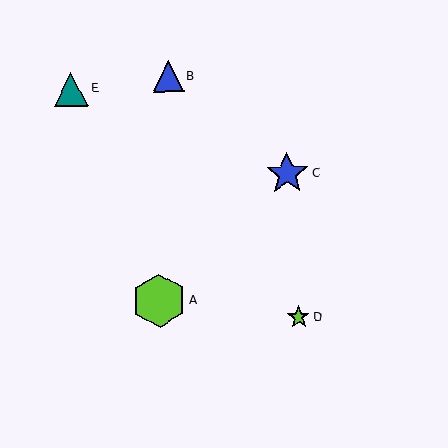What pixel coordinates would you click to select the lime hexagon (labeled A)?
Click at (159, 301) to select the lime hexagon A.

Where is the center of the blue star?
The center of the blue star is at (287, 174).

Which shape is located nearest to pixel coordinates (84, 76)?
The teal triangle (labeled E) at (71, 89) is nearest to that location.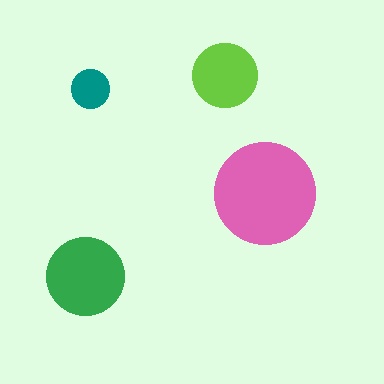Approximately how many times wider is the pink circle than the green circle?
About 1.5 times wider.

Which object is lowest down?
The green circle is bottommost.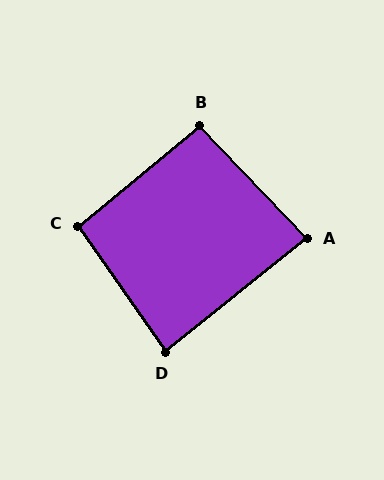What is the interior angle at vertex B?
Approximately 94 degrees (approximately right).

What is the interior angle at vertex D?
Approximately 86 degrees (approximately right).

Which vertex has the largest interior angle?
C, at approximately 95 degrees.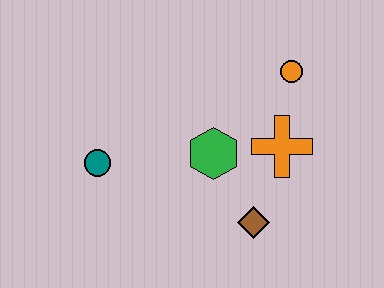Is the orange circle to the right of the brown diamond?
Yes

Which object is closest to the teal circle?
The green hexagon is closest to the teal circle.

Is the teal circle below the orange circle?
Yes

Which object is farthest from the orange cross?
The teal circle is farthest from the orange cross.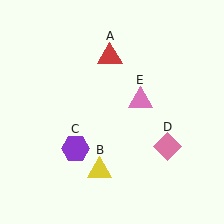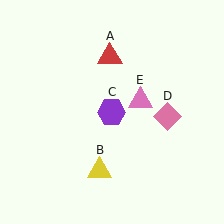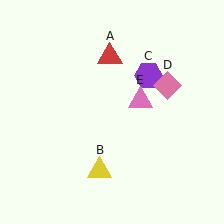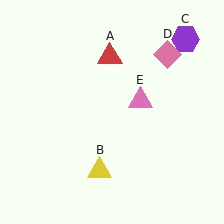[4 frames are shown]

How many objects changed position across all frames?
2 objects changed position: purple hexagon (object C), pink diamond (object D).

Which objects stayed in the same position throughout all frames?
Red triangle (object A) and yellow triangle (object B) and pink triangle (object E) remained stationary.